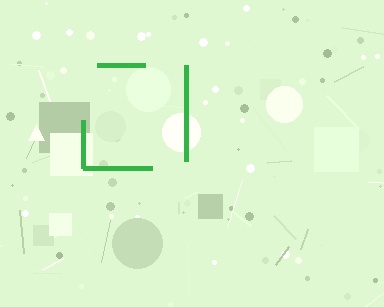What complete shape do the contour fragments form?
The contour fragments form a square.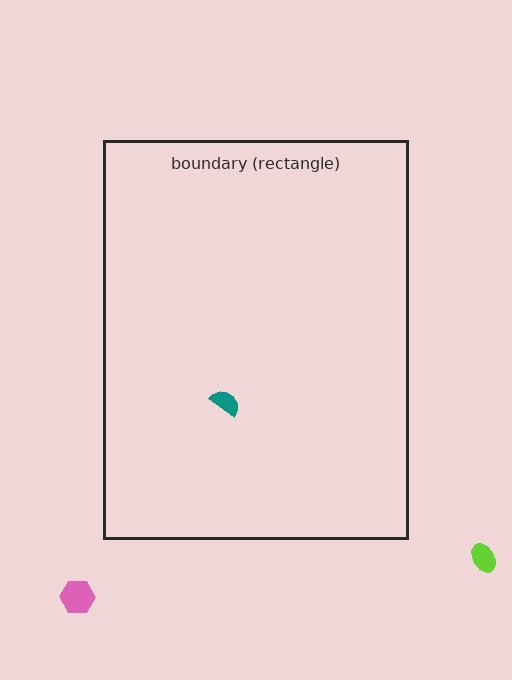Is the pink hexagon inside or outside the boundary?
Outside.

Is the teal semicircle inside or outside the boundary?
Inside.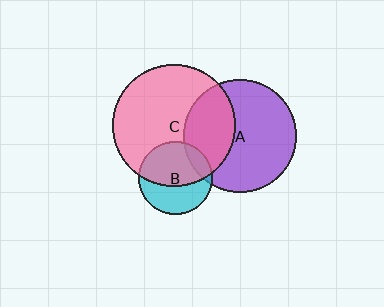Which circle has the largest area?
Circle C (pink).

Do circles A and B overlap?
Yes.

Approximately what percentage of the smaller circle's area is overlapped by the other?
Approximately 15%.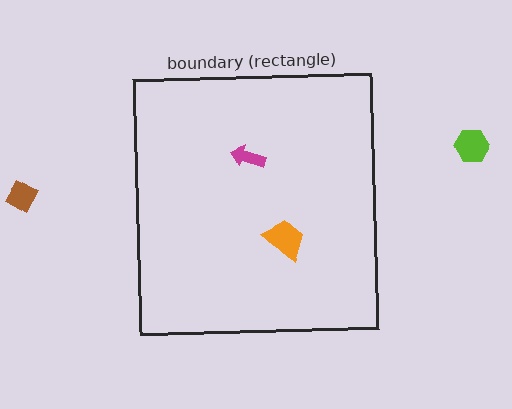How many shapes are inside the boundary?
2 inside, 2 outside.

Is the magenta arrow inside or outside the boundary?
Inside.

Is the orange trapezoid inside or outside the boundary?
Inside.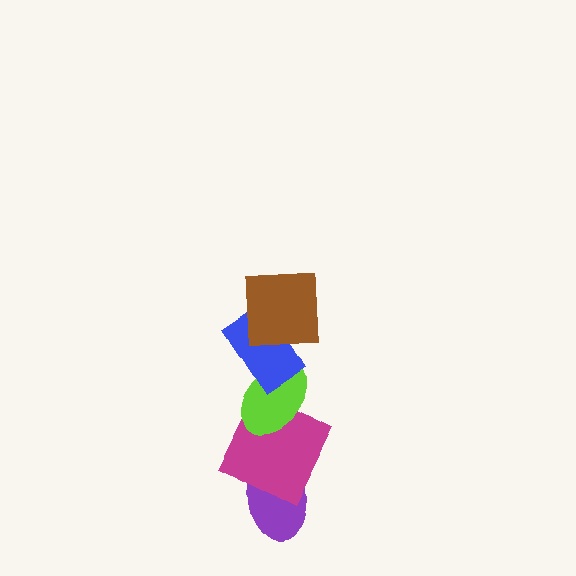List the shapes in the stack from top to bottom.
From top to bottom: the brown square, the blue rectangle, the lime ellipse, the magenta square, the purple ellipse.